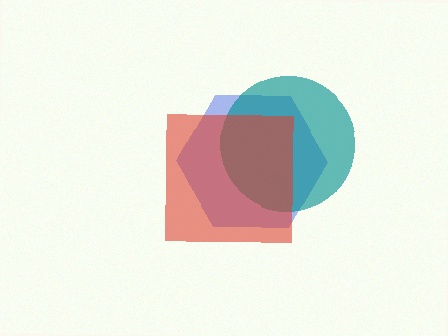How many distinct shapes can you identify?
There are 3 distinct shapes: a blue hexagon, a teal circle, a red square.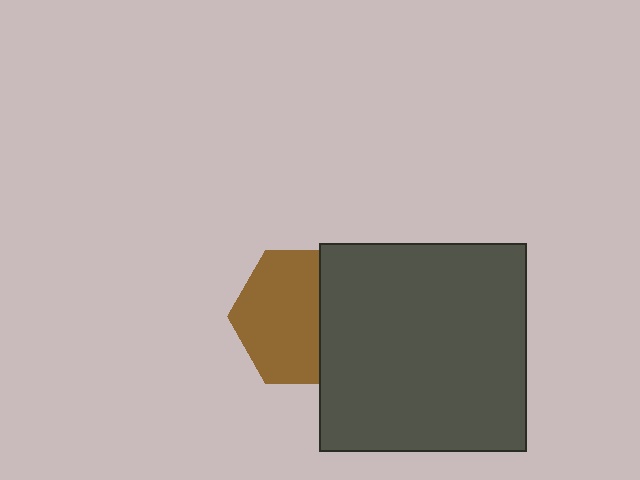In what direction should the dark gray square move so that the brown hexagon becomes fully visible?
The dark gray square should move right. That is the shortest direction to clear the overlap and leave the brown hexagon fully visible.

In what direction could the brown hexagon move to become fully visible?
The brown hexagon could move left. That would shift it out from behind the dark gray square entirely.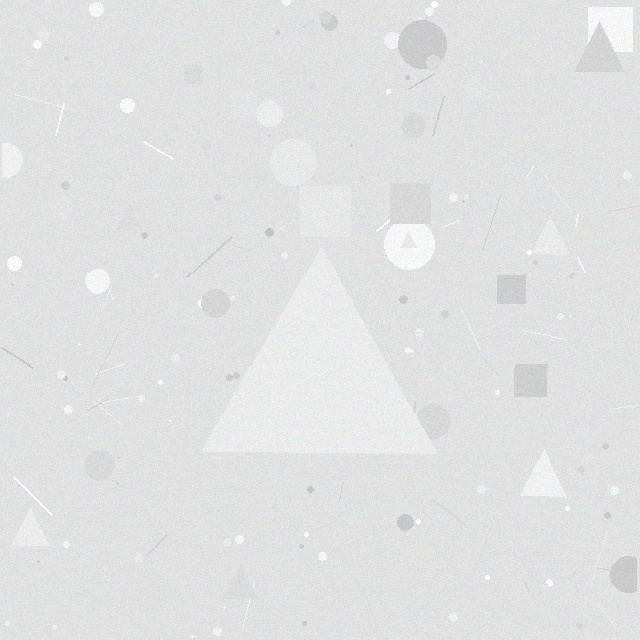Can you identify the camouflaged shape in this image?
The camouflaged shape is a triangle.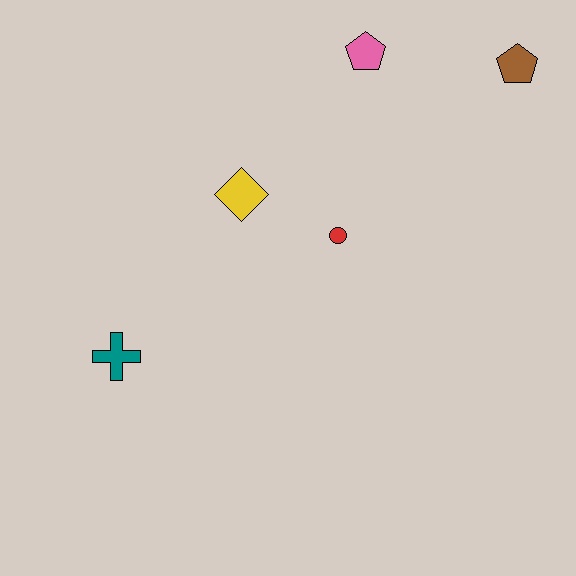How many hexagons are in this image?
There are no hexagons.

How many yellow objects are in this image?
There is 1 yellow object.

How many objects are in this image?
There are 5 objects.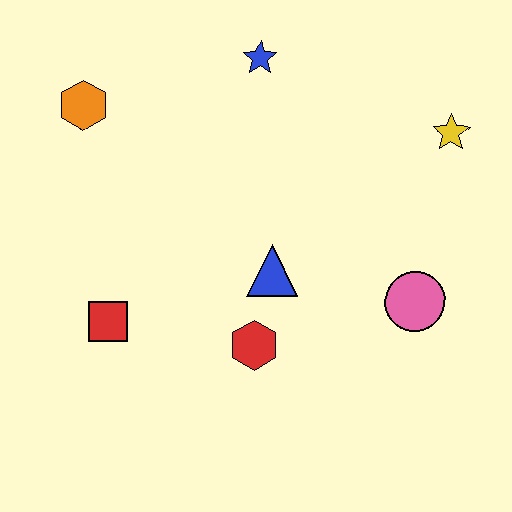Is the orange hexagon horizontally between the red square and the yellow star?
No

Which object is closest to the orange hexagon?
The blue star is closest to the orange hexagon.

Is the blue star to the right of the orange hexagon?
Yes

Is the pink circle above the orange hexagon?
No